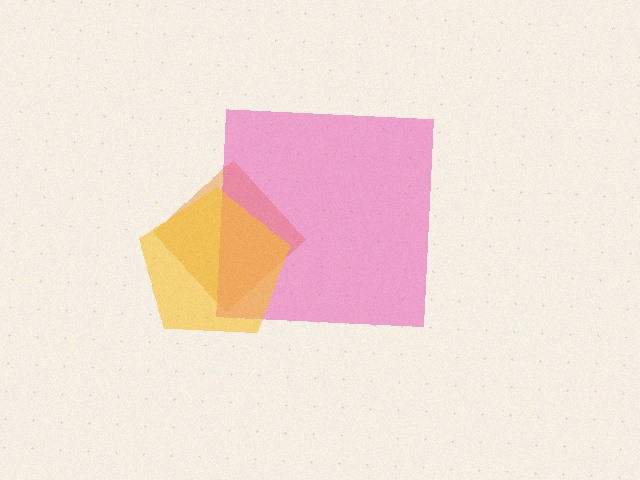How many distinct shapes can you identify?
There are 3 distinct shapes: an orange diamond, a pink square, a yellow pentagon.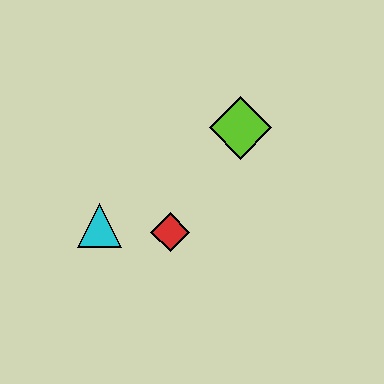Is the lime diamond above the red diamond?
Yes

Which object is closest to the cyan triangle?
The red diamond is closest to the cyan triangle.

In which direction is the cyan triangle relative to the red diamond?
The cyan triangle is to the left of the red diamond.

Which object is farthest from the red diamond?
The lime diamond is farthest from the red diamond.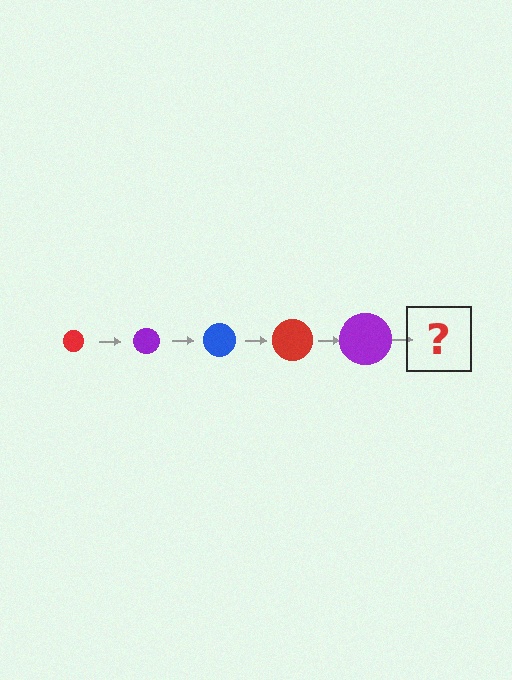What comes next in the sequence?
The next element should be a blue circle, larger than the previous one.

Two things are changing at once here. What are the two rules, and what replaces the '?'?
The two rules are that the circle grows larger each step and the color cycles through red, purple, and blue. The '?' should be a blue circle, larger than the previous one.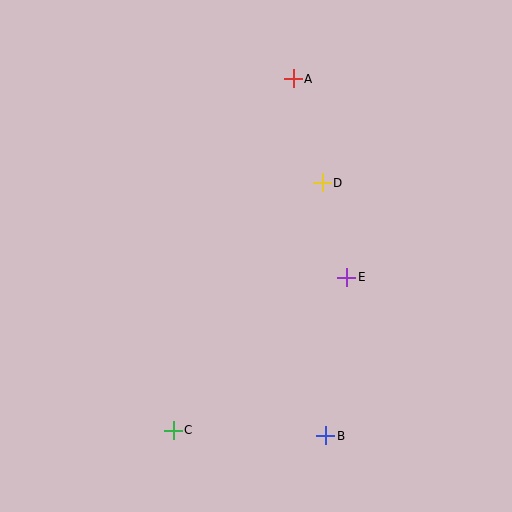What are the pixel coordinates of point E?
Point E is at (347, 277).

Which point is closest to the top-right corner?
Point A is closest to the top-right corner.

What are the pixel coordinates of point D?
Point D is at (322, 183).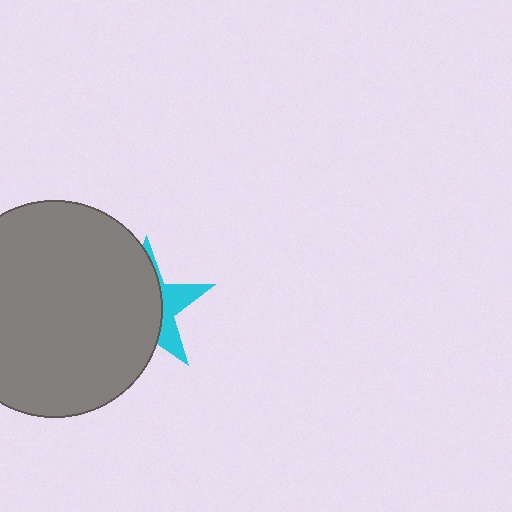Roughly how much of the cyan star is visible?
A small part of it is visible (roughly 33%).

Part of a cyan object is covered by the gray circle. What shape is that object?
It is a star.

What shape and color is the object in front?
The object in front is a gray circle.